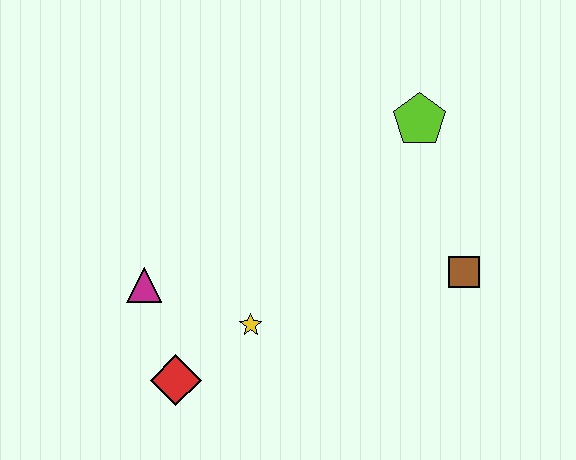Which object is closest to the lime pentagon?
The brown square is closest to the lime pentagon.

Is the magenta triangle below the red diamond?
No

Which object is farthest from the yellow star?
The lime pentagon is farthest from the yellow star.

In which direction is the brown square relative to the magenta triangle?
The brown square is to the right of the magenta triangle.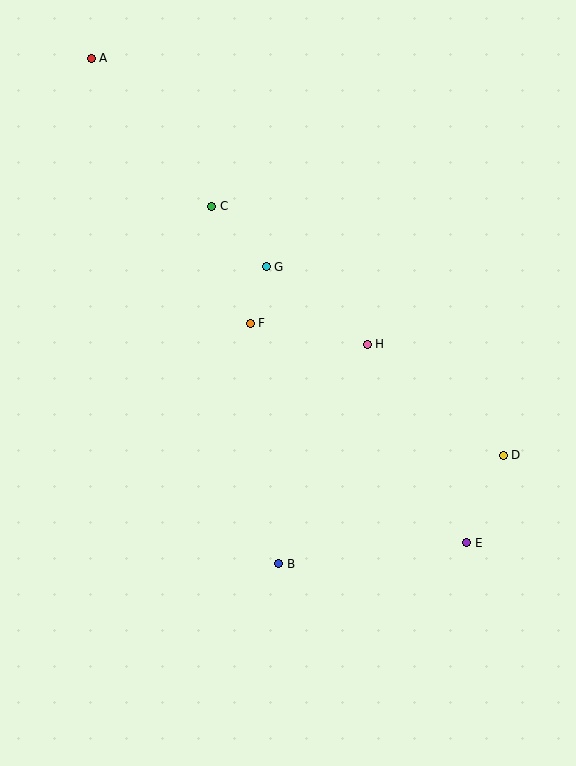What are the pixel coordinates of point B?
Point B is at (279, 564).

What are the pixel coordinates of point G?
Point G is at (266, 267).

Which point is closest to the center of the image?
Point F at (250, 323) is closest to the center.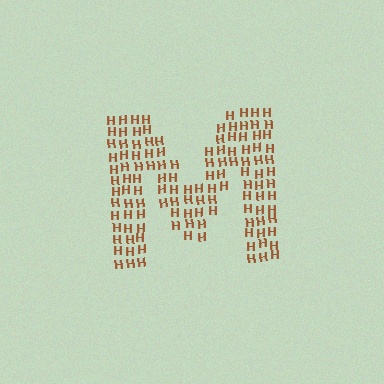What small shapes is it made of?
It is made of small letter H's.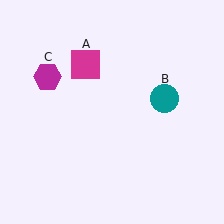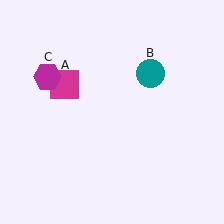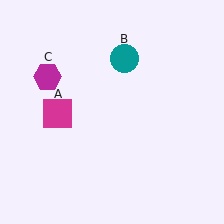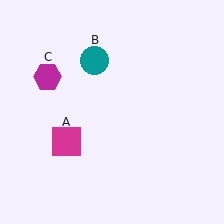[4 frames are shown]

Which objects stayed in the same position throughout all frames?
Magenta hexagon (object C) remained stationary.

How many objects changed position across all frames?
2 objects changed position: magenta square (object A), teal circle (object B).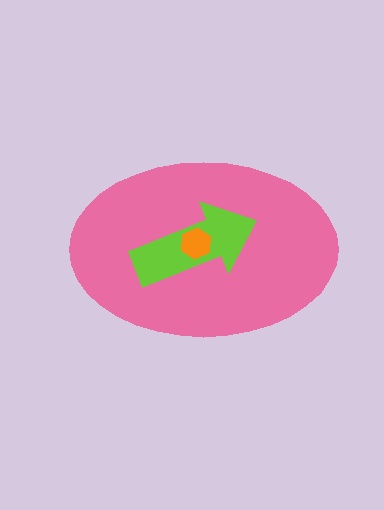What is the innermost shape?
The orange hexagon.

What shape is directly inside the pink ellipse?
The lime arrow.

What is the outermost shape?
The pink ellipse.